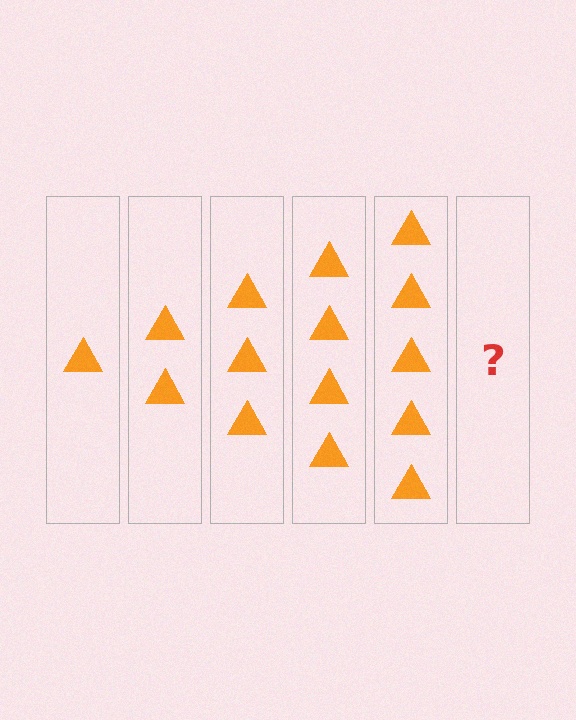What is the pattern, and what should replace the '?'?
The pattern is that each step adds one more triangle. The '?' should be 6 triangles.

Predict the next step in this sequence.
The next step is 6 triangles.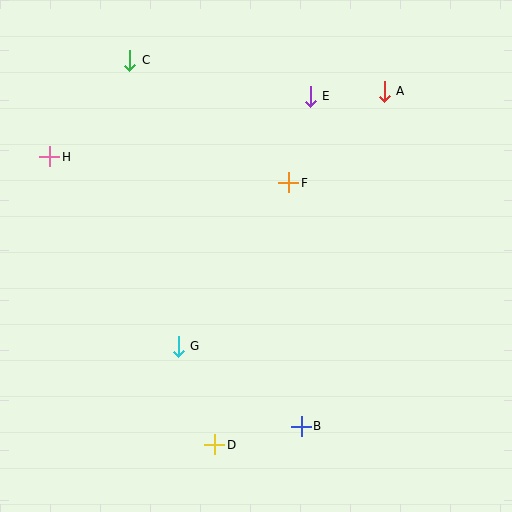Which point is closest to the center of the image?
Point F at (289, 183) is closest to the center.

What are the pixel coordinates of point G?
Point G is at (178, 346).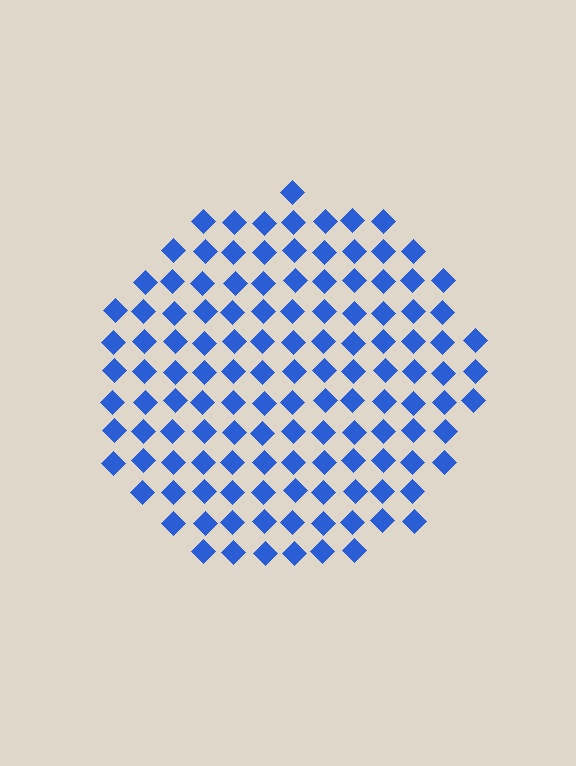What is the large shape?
The large shape is a circle.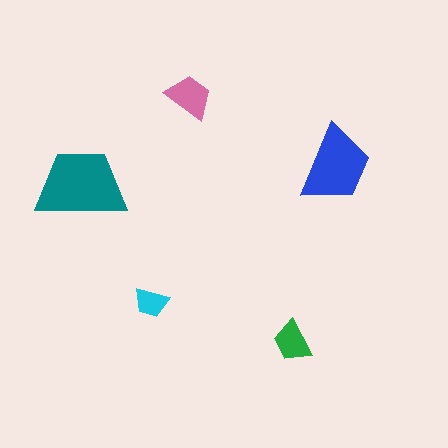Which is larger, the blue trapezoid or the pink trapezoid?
The blue one.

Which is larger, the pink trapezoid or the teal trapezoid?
The teal one.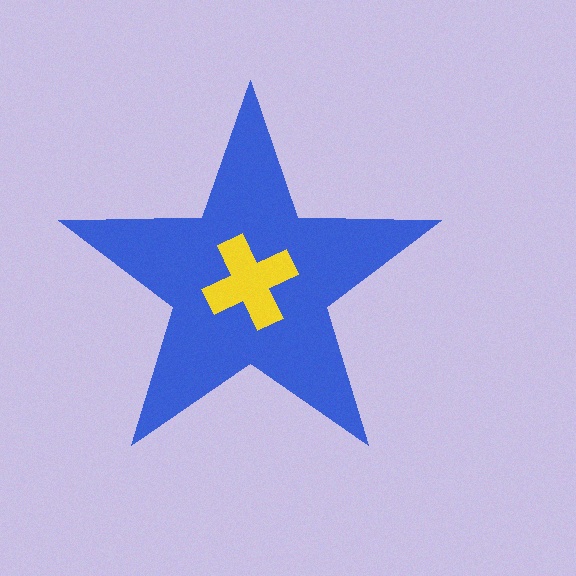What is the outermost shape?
The blue star.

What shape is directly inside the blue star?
The yellow cross.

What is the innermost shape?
The yellow cross.